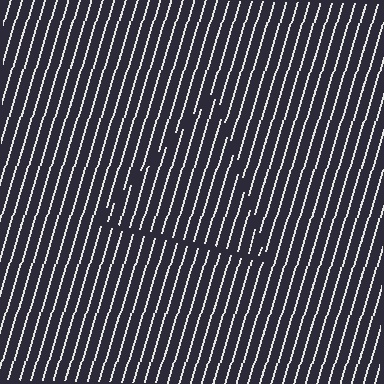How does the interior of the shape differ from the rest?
The interior of the shape contains the same grating, shifted by half a period — the contour is defined by the phase discontinuity where line-ends from the inner and outer gratings abut.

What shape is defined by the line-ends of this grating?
An illusory triangle. The interior of the shape contains the same grating, shifted by half a period — the contour is defined by the phase discontinuity where line-ends from the inner and outer gratings abut.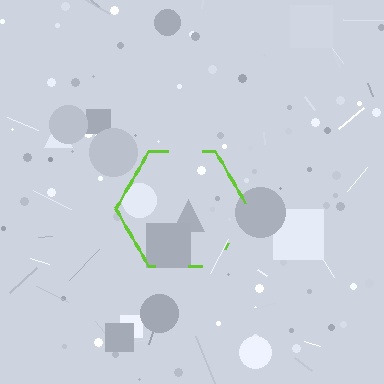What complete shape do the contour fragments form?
The contour fragments form a hexagon.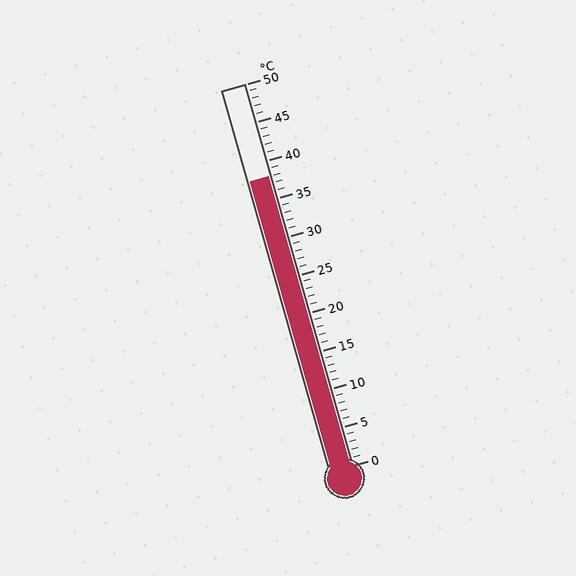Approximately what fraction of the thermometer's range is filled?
The thermometer is filled to approximately 75% of its range.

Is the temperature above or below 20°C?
The temperature is above 20°C.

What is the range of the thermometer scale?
The thermometer scale ranges from 0°C to 50°C.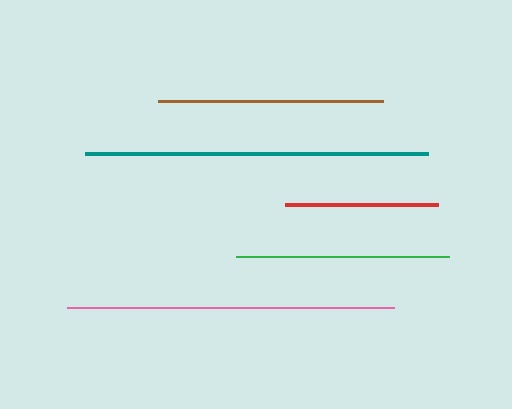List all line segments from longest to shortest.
From longest to shortest: teal, pink, brown, green, red.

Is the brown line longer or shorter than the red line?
The brown line is longer than the red line.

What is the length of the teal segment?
The teal segment is approximately 343 pixels long.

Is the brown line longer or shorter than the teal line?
The teal line is longer than the brown line.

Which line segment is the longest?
The teal line is the longest at approximately 343 pixels.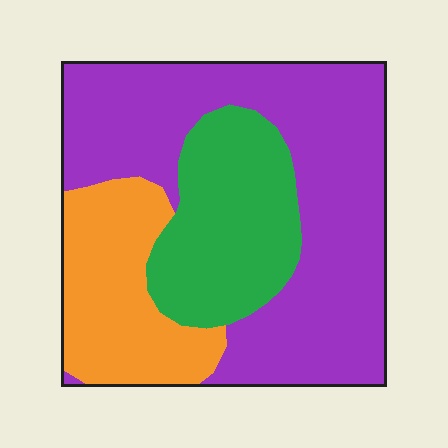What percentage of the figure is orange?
Orange takes up about one fifth (1/5) of the figure.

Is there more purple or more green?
Purple.